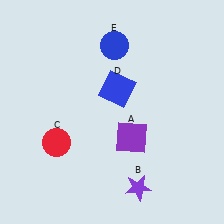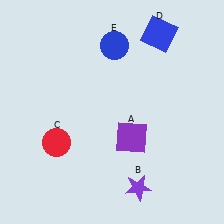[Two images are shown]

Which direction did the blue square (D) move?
The blue square (D) moved up.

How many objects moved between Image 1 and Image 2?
1 object moved between the two images.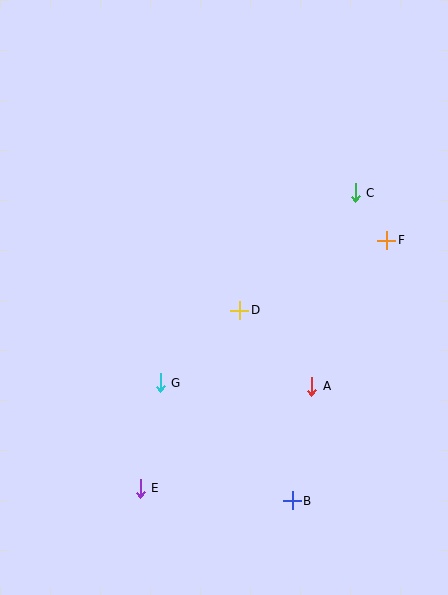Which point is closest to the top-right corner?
Point C is closest to the top-right corner.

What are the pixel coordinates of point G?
Point G is at (160, 383).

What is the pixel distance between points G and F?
The distance between G and F is 268 pixels.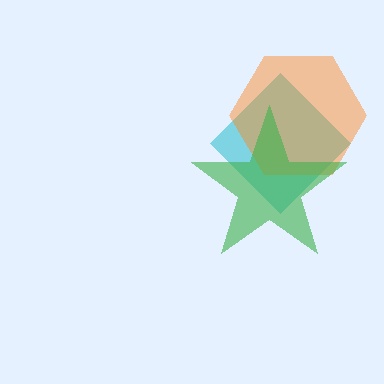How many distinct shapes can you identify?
There are 3 distinct shapes: a cyan diamond, an orange hexagon, a green star.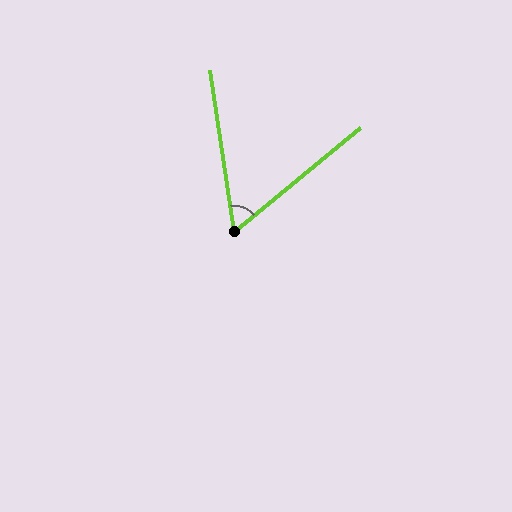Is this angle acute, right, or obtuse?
It is acute.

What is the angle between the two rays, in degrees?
Approximately 59 degrees.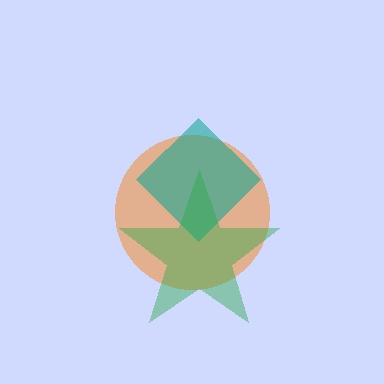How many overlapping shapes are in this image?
There are 3 overlapping shapes in the image.